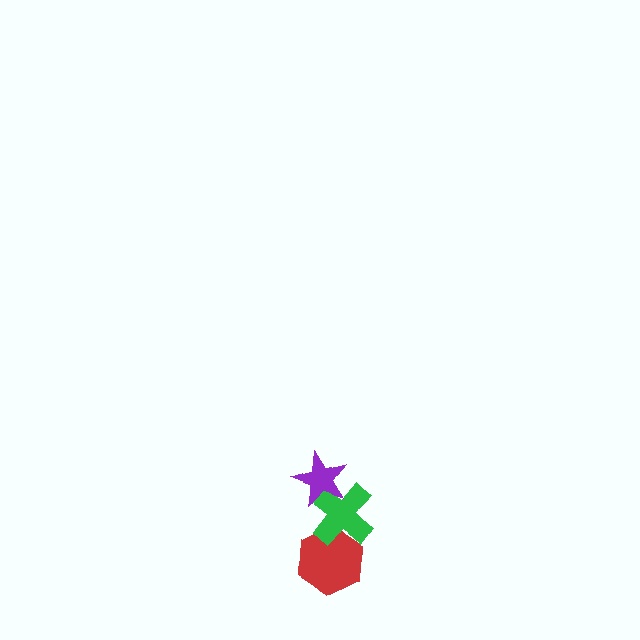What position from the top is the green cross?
The green cross is 2nd from the top.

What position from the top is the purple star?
The purple star is 1st from the top.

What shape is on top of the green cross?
The purple star is on top of the green cross.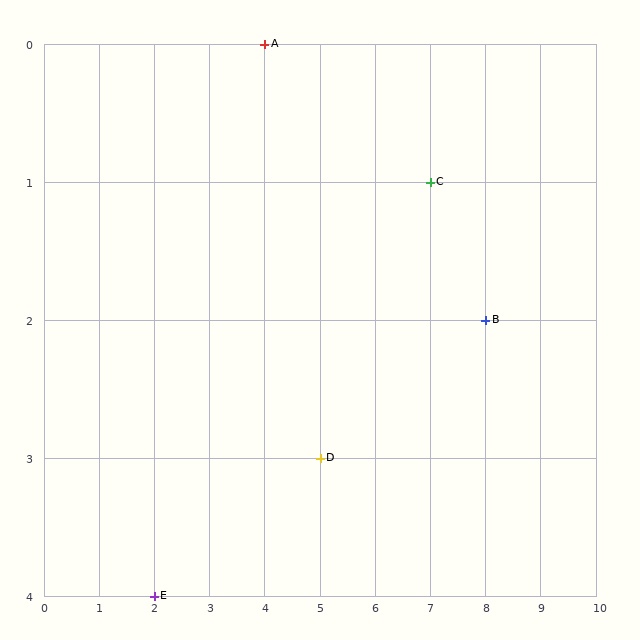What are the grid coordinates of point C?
Point C is at grid coordinates (7, 1).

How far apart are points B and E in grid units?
Points B and E are 6 columns and 2 rows apart (about 6.3 grid units diagonally).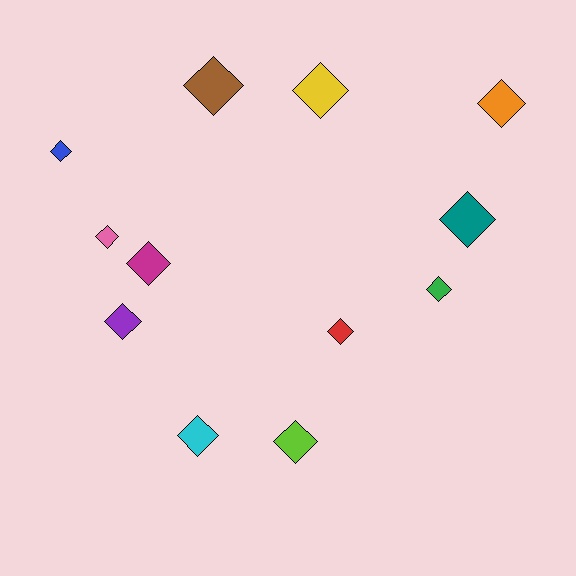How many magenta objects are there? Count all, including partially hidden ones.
There is 1 magenta object.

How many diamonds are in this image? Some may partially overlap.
There are 12 diamonds.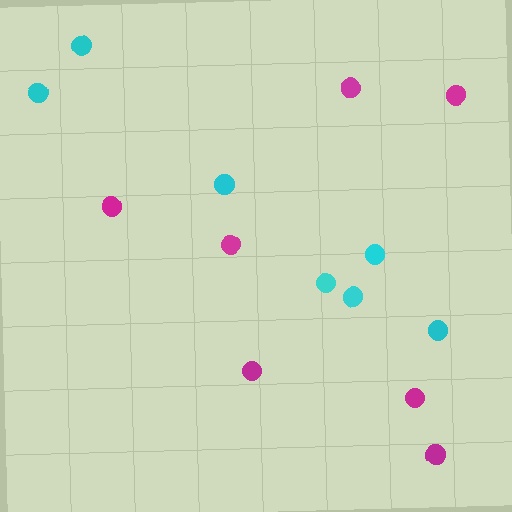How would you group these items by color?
There are 2 groups: one group of magenta circles (7) and one group of cyan circles (7).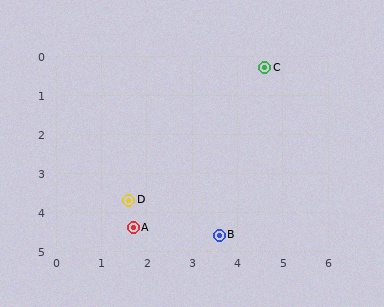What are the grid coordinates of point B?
Point B is at approximately (3.6, 4.6).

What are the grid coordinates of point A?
Point A is at approximately (1.7, 4.4).